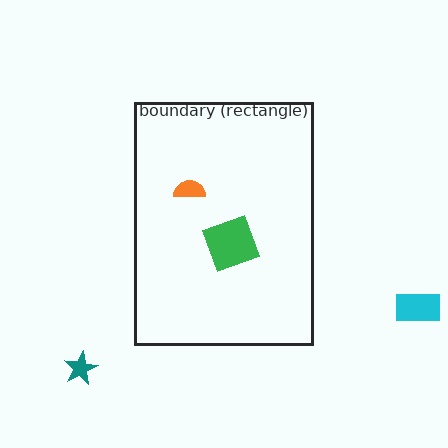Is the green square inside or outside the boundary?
Inside.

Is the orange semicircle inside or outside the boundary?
Inside.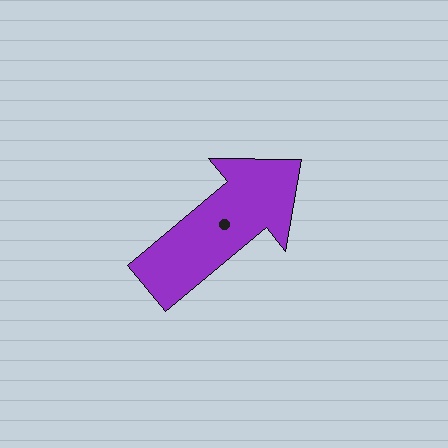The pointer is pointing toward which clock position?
Roughly 2 o'clock.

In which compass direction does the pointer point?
Northeast.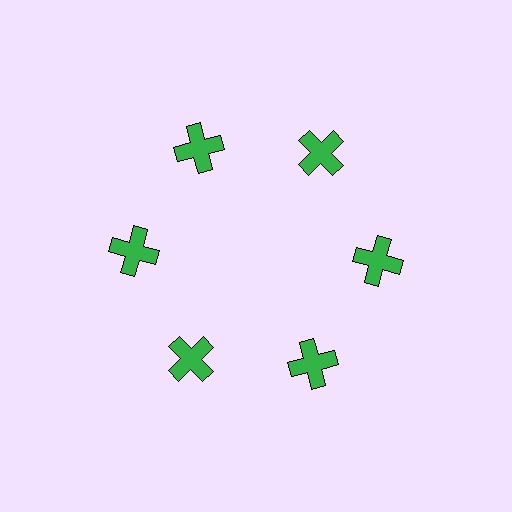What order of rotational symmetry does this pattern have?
This pattern has 6-fold rotational symmetry.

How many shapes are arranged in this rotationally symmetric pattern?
There are 6 shapes, arranged in 6 groups of 1.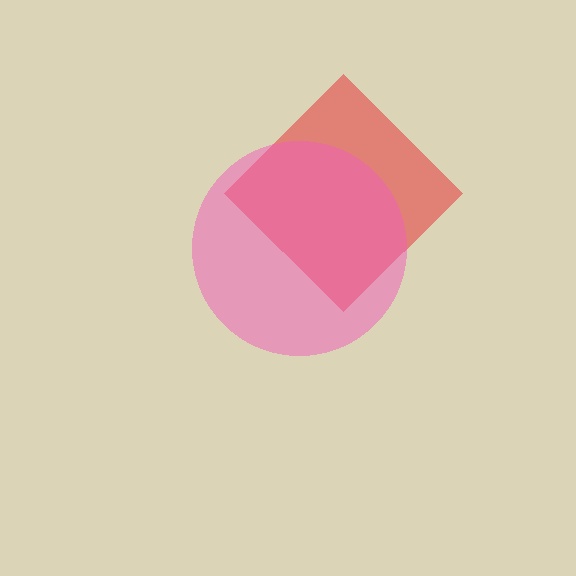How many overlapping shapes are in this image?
There are 2 overlapping shapes in the image.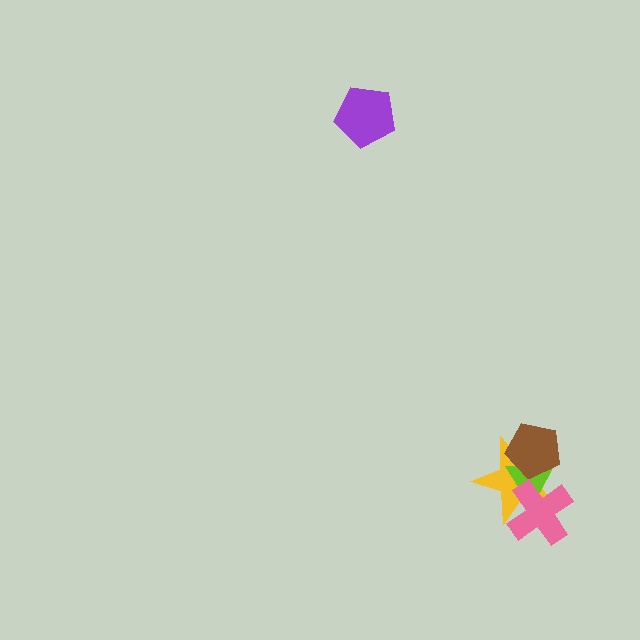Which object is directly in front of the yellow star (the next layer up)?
The lime triangle is directly in front of the yellow star.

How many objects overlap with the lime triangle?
3 objects overlap with the lime triangle.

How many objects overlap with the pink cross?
2 objects overlap with the pink cross.